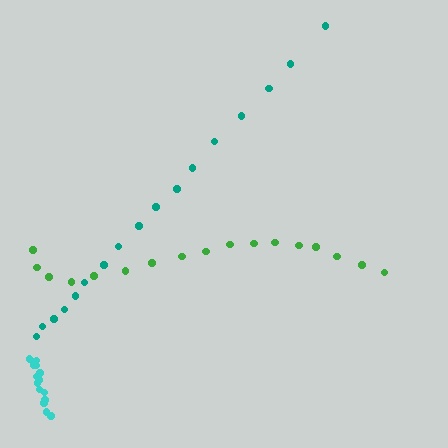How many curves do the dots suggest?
There are 3 distinct paths.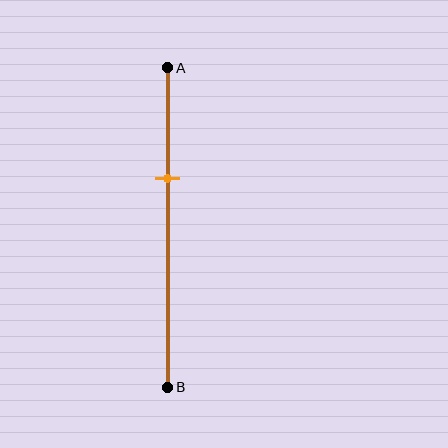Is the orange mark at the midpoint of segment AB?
No, the mark is at about 35% from A, not at the 50% midpoint.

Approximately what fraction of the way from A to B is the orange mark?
The orange mark is approximately 35% of the way from A to B.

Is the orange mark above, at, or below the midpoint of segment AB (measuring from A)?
The orange mark is above the midpoint of segment AB.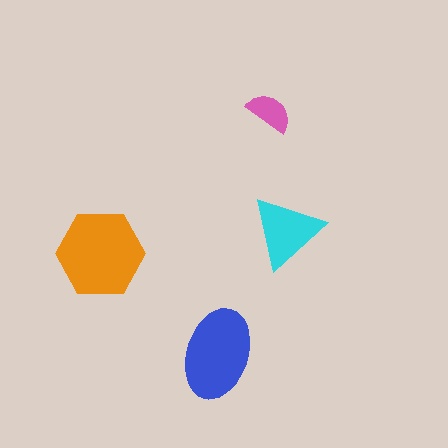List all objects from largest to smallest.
The orange hexagon, the blue ellipse, the cyan triangle, the pink semicircle.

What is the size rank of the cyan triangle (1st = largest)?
3rd.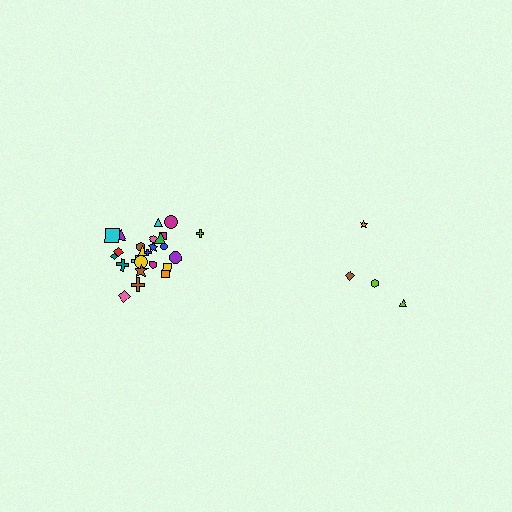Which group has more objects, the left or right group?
The left group.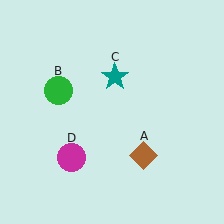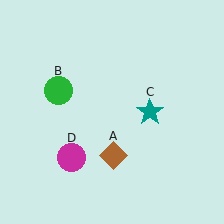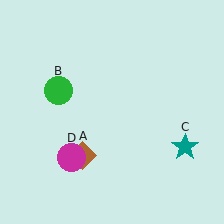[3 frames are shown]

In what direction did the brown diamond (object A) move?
The brown diamond (object A) moved left.